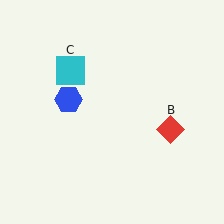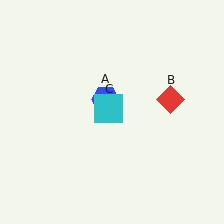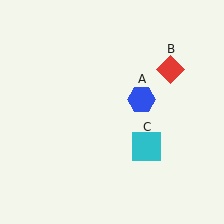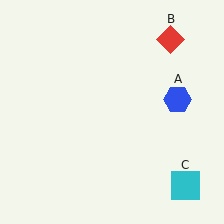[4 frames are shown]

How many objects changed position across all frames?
3 objects changed position: blue hexagon (object A), red diamond (object B), cyan square (object C).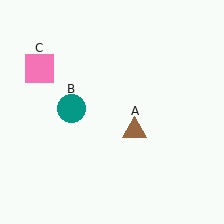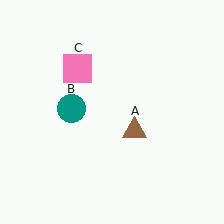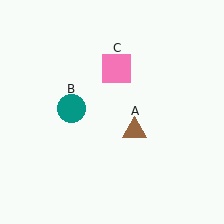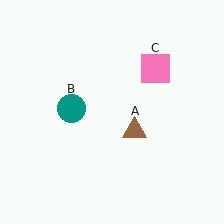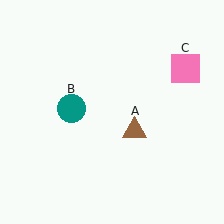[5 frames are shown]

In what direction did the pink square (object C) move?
The pink square (object C) moved right.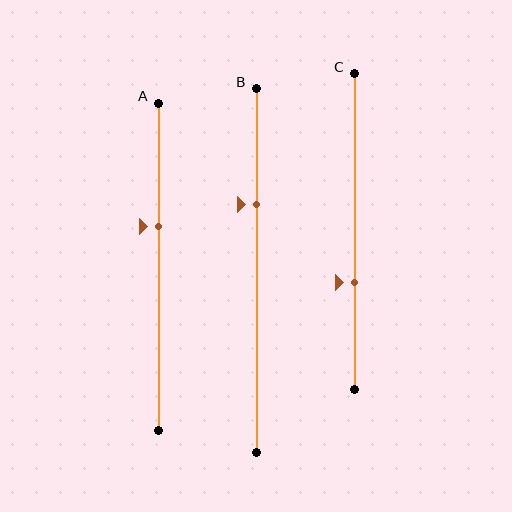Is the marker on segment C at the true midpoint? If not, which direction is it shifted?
No, the marker on segment C is shifted downward by about 16% of the segment length.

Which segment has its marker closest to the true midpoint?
Segment A has its marker closest to the true midpoint.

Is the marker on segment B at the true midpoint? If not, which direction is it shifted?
No, the marker on segment B is shifted upward by about 18% of the segment length.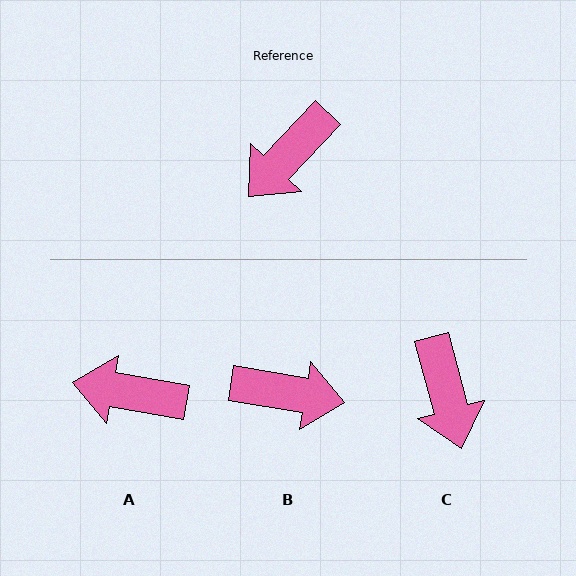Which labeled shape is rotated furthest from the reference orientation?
B, about 124 degrees away.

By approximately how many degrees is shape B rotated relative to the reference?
Approximately 124 degrees counter-clockwise.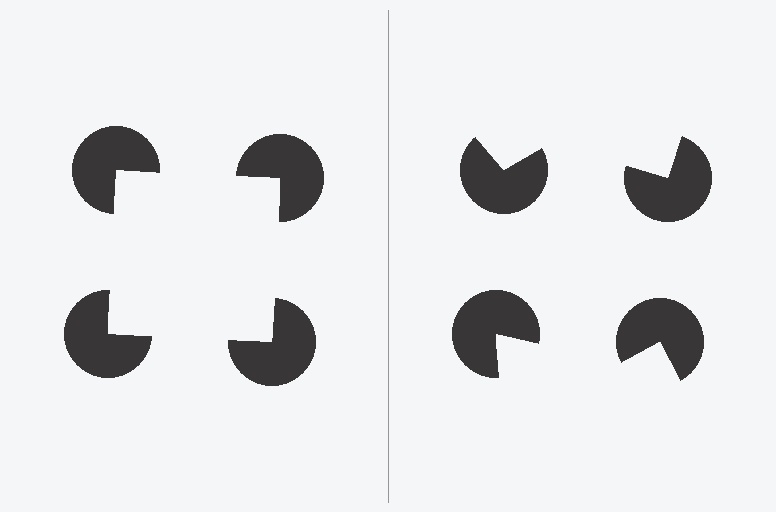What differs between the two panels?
The pac-man discs are positioned identically on both sides; only the wedge orientations differ. On the left they align to a square; on the right they are misaligned.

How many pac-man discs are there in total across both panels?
8 — 4 on each side.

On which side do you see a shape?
An illusory square appears on the left side. On the right side the wedge cuts are rotated, so no coherent shape forms.